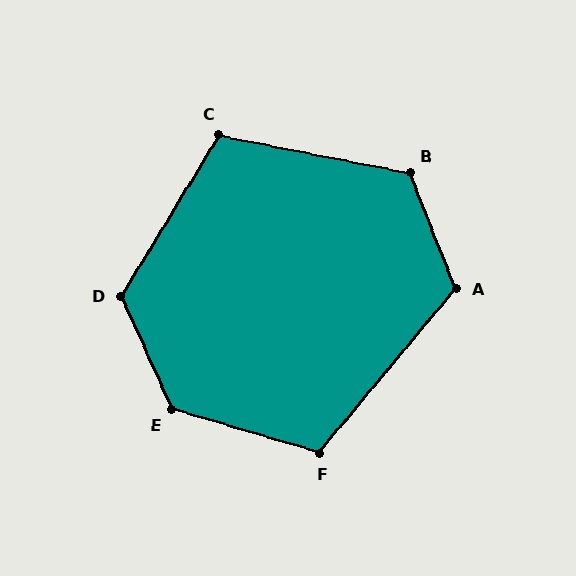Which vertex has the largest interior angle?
E, at approximately 131 degrees.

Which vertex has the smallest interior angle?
C, at approximately 110 degrees.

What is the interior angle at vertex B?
Approximately 123 degrees (obtuse).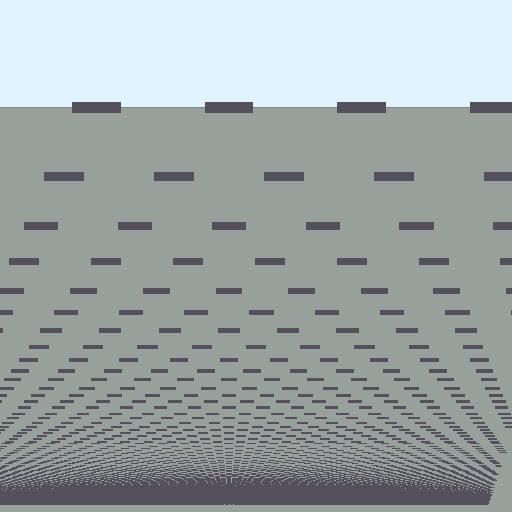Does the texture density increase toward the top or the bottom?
Density increases toward the bottom.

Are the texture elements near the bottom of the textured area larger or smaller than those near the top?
Smaller. The gradient is inverted — elements near the bottom are smaller and denser.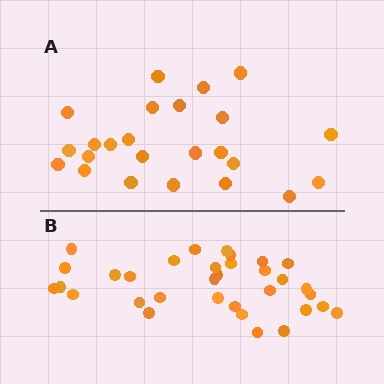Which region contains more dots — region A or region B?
Region B (the bottom region) has more dots.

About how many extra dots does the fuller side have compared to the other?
Region B has roughly 8 or so more dots than region A.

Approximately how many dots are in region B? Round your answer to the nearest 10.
About 30 dots. (The exact count is 33, which rounds to 30.)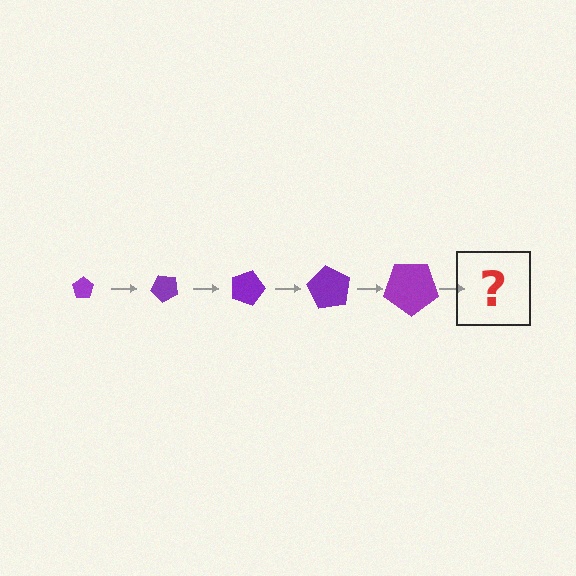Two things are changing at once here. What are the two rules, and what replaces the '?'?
The two rules are that the pentagon grows larger each step and it rotates 45 degrees each step. The '?' should be a pentagon, larger than the previous one and rotated 225 degrees from the start.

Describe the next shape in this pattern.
It should be a pentagon, larger than the previous one and rotated 225 degrees from the start.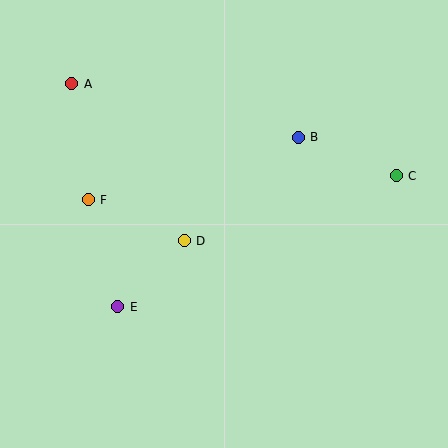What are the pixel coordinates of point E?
Point E is at (118, 307).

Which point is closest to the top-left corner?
Point A is closest to the top-left corner.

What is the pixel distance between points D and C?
The distance between D and C is 222 pixels.